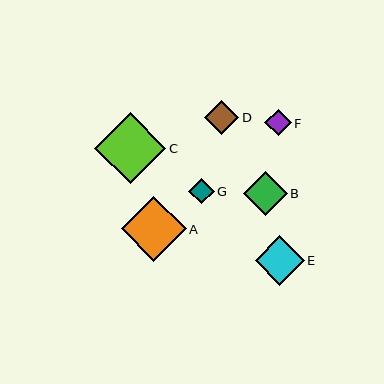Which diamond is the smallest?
Diamond G is the smallest with a size of approximately 26 pixels.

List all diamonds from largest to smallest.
From largest to smallest: C, A, E, B, D, F, G.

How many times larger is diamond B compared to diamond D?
Diamond B is approximately 1.3 times the size of diamond D.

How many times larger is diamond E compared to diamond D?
Diamond E is approximately 1.4 times the size of diamond D.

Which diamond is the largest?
Diamond C is the largest with a size of approximately 72 pixels.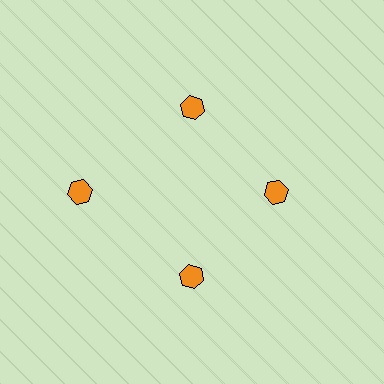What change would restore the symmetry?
The symmetry would be restored by moving it inward, back onto the ring so that all 4 hexagons sit at equal angles and equal distance from the center.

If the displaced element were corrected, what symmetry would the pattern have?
It would have 4-fold rotational symmetry — the pattern would map onto itself every 90 degrees.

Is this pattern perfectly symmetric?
No. The 4 orange hexagons are arranged in a ring, but one element near the 9 o'clock position is pushed outward from the center, breaking the 4-fold rotational symmetry.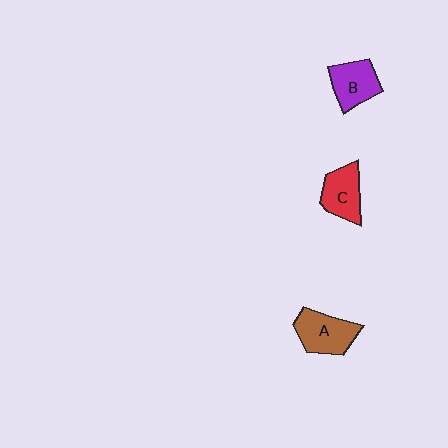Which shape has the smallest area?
Shape C (red).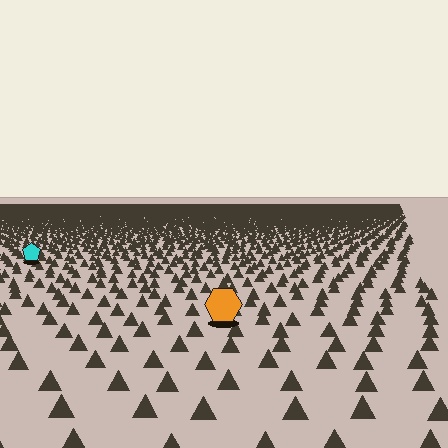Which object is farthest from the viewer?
The cyan pentagon is farthest from the viewer. It appears smaller and the ground texture around it is denser.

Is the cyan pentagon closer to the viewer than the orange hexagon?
No. The orange hexagon is closer — you can tell from the texture gradient: the ground texture is coarser near it.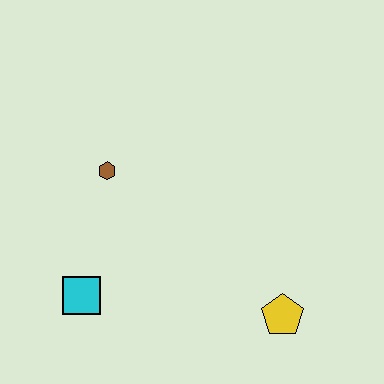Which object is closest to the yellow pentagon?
The cyan square is closest to the yellow pentagon.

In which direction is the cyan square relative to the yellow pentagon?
The cyan square is to the left of the yellow pentagon.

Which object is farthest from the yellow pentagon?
The brown hexagon is farthest from the yellow pentagon.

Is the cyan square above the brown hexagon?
No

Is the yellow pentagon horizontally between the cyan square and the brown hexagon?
No